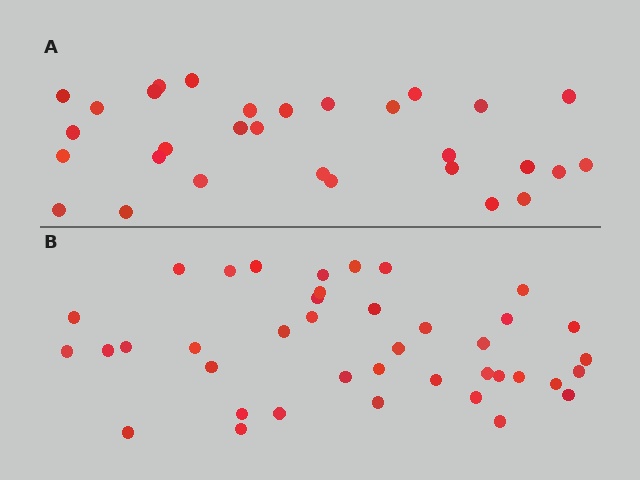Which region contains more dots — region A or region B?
Region B (the bottom region) has more dots.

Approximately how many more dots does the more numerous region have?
Region B has roughly 10 or so more dots than region A.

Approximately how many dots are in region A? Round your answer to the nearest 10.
About 30 dots.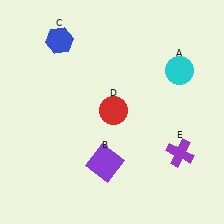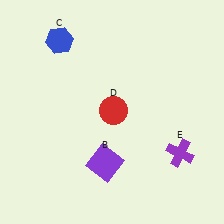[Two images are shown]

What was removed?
The cyan circle (A) was removed in Image 2.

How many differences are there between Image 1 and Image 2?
There is 1 difference between the two images.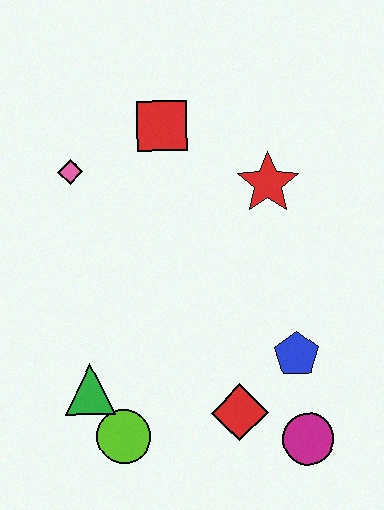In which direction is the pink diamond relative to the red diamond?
The pink diamond is above the red diamond.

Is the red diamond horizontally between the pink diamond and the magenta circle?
Yes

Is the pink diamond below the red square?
Yes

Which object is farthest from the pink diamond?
The magenta circle is farthest from the pink diamond.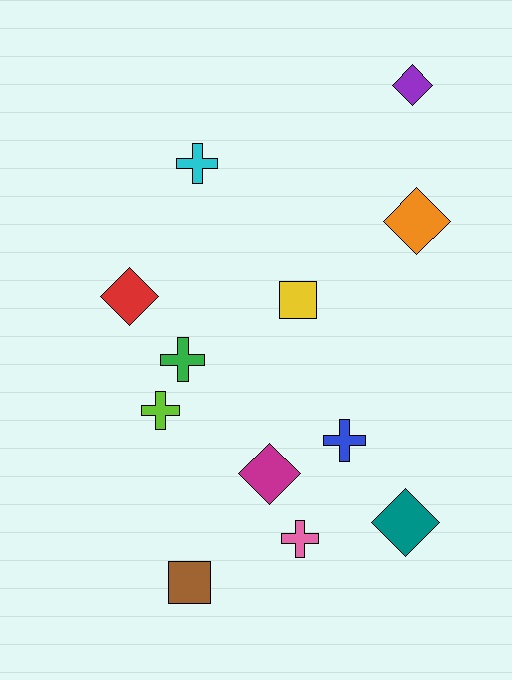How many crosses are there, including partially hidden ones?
There are 5 crosses.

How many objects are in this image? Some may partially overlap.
There are 12 objects.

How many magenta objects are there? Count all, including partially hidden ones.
There is 1 magenta object.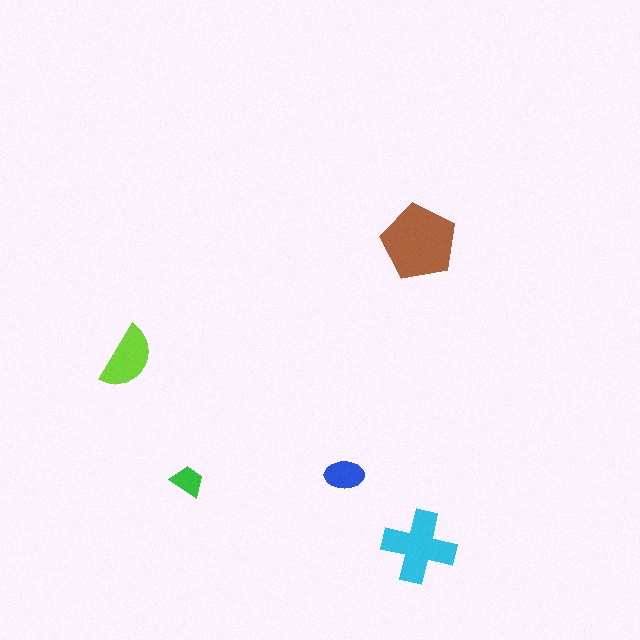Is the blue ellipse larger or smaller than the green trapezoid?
Larger.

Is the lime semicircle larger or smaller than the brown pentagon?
Smaller.